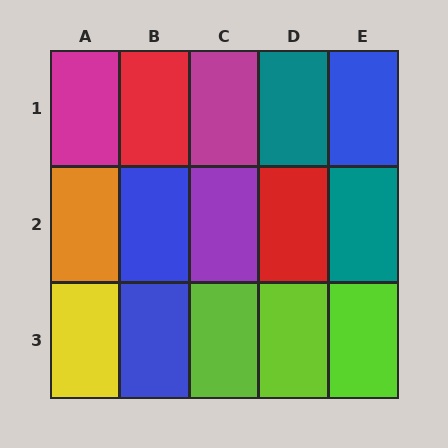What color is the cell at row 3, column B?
Blue.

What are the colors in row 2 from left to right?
Orange, blue, purple, red, teal.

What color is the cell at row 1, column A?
Magenta.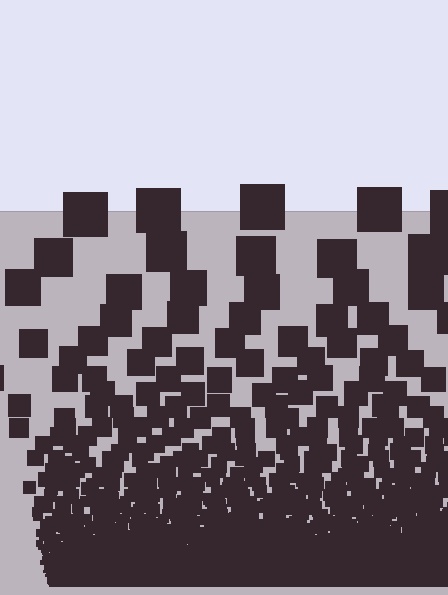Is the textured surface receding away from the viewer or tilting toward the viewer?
The surface appears to tilt toward the viewer. Texture elements get larger and sparser toward the top.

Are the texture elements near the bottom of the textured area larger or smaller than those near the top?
Smaller. The gradient is inverted — elements near the bottom are smaller and denser.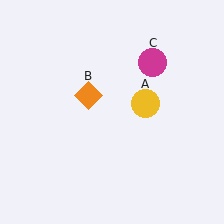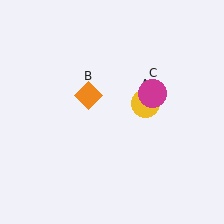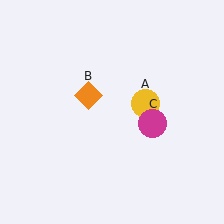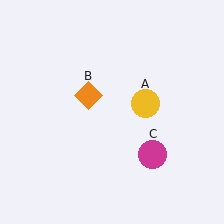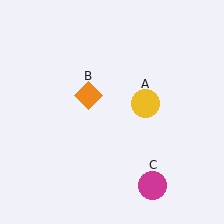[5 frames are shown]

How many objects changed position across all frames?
1 object changed position: magenta circle (object C).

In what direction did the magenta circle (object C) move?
The magenta circle (object C) moved down.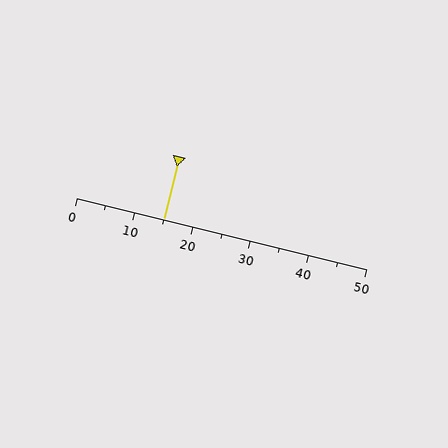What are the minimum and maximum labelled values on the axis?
The axis runs from 0 to 50.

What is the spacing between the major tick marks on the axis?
The major ticks are spaced 10 apart.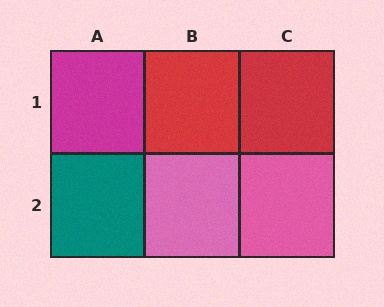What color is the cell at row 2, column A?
Teal.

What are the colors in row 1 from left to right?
Magenta, red, red.